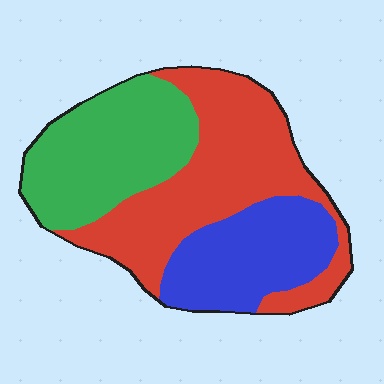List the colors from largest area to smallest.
From largest to smallest: red, green, blue.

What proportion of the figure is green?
Green takes up about one third (1/3) of the figure.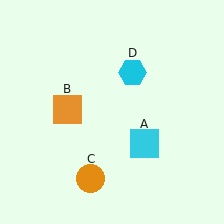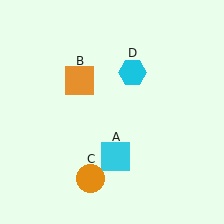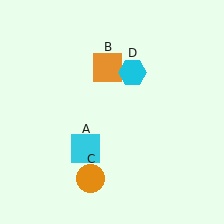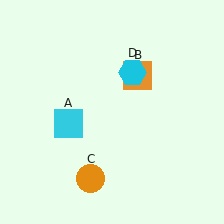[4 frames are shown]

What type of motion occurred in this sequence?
The cyan square (object A), orange square (object B) rotated clockwise around the center of the scene.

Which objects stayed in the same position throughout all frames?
Orange circle (object C) and cyan hexagon (object D) remained stationary.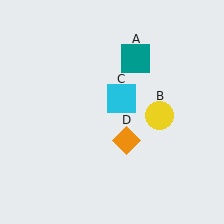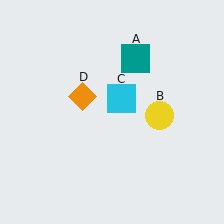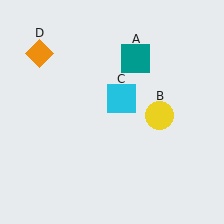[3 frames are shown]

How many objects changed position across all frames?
1 object changed position: orange diamond (object D).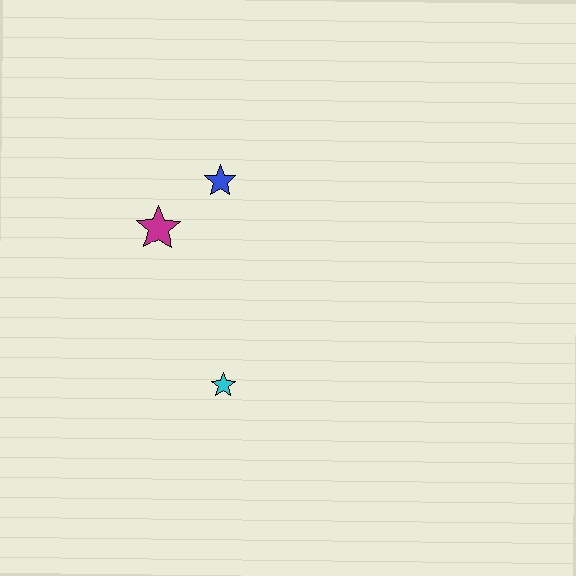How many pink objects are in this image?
There are no pink objects.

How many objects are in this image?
There are 3 objects.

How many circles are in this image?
There are no circles.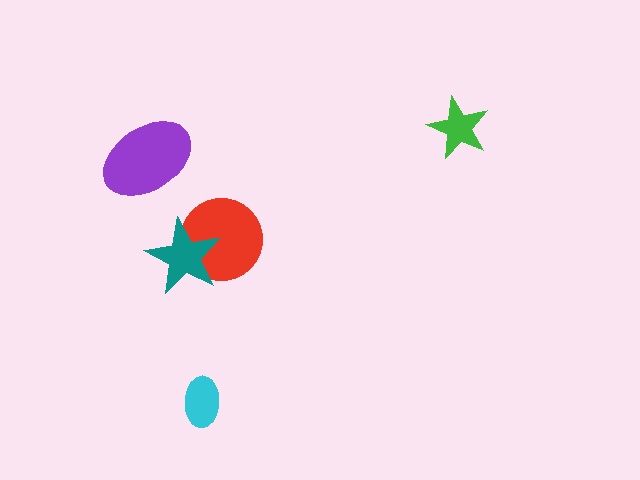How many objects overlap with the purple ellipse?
0 objects overlap with the purple ellipse.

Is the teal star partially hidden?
No, no other shape covers it.